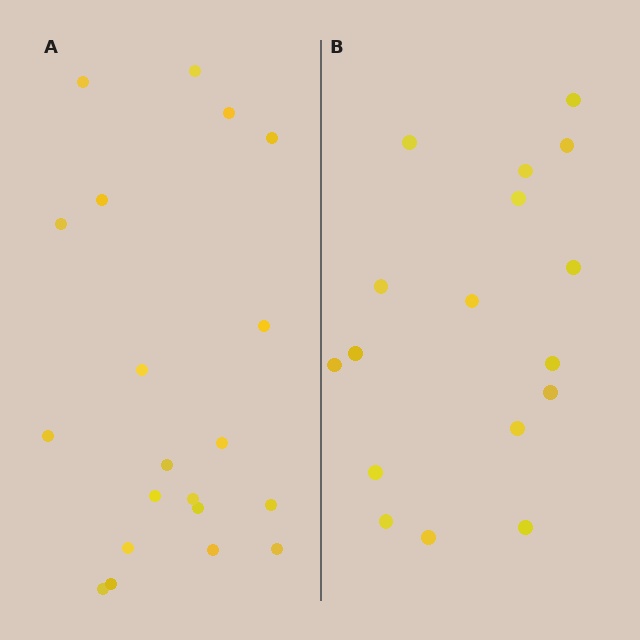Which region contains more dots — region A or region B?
Region A (the left region) has more dots.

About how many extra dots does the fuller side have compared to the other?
Region A has just a few more — roughly 2 or 3 more dots than region B.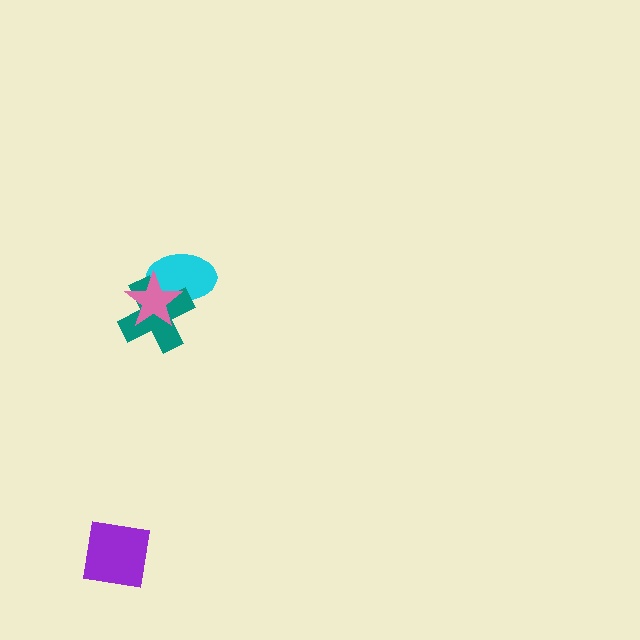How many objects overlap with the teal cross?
2 objects overlap with the teal cross.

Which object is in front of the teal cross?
The pink star is in front of the teal cross.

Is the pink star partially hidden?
No, no other shape covers it.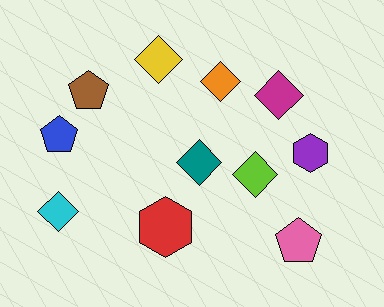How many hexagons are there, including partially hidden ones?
There are 2 hexagons.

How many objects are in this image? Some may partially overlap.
There are 11 objects.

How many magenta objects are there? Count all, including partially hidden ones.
There is 1 magenta object.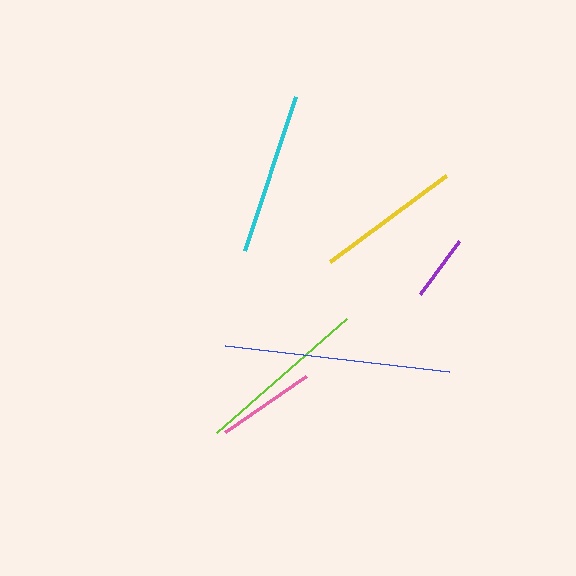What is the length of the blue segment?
The blue segment is approximately 225 pixels long.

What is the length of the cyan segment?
The cyan segment is approximately 162 pixels long.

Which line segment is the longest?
The blue line is the longest at approximately 225 pixels.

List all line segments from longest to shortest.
From longest to shortest: blue, lime, cyan, yellow, pink, purple.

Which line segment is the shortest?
The purple line is the shortest at approximately 65 pixels.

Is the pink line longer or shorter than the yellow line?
The yellow line is longer than the pink line.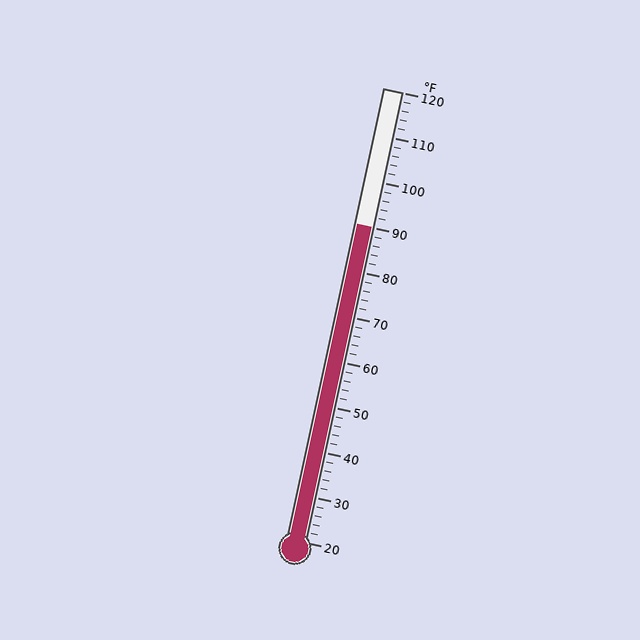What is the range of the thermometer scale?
The thermometer scale ranges from 20°F to 120°F.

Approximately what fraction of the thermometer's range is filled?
The thermometer is filled to approximately 70% of its range.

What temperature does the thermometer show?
The thermometer shows approximately 90°F.